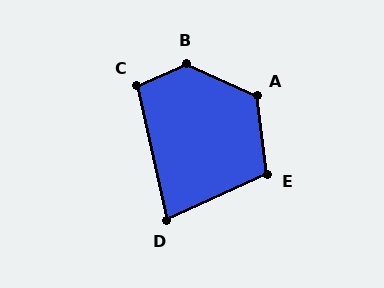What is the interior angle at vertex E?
Approximately 107 degrees (obtuse).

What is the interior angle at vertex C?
Approximately 101 degrees (obtuse).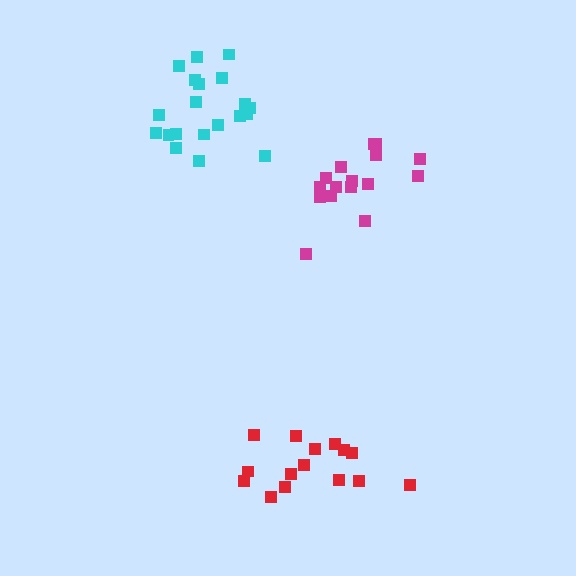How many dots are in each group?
Group 1: 16 dots, Group 2: 15 dots, Group 3: 20 dots (51 total).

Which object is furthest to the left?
The cyan cluster is leftmost.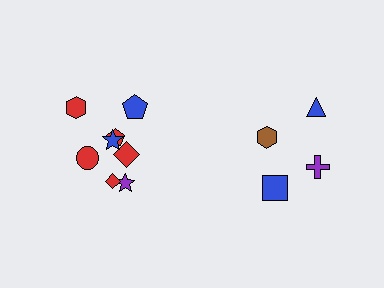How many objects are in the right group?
There are 4 objects.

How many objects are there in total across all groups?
There are 12 objects.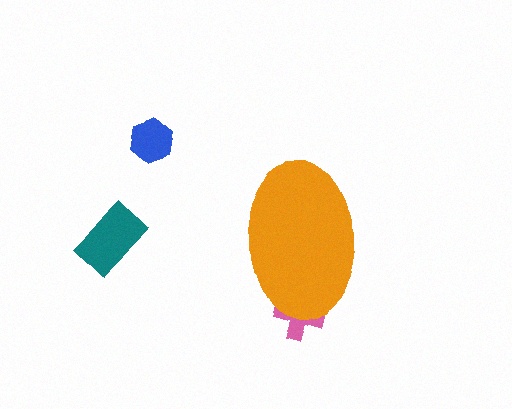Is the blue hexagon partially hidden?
No, the blue hexagon is fully visible.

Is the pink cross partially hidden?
Yes, the pink cross is partially hidden behind the orange ellipse.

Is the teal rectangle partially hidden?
No, the teal rectangle is fully visible.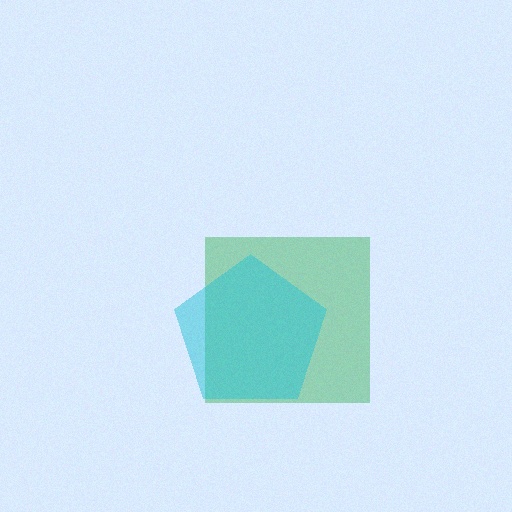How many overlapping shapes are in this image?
There are 2 overlapping shapes in the image.